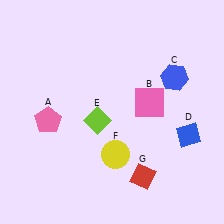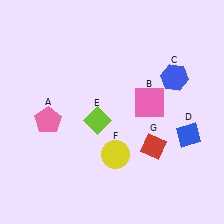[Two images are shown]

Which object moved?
The red diamond (G) moved up.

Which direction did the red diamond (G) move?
The red diamond (G) moved up.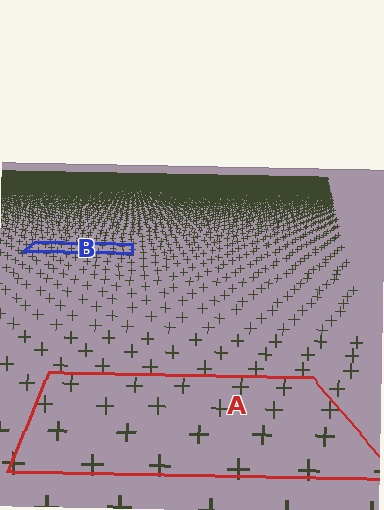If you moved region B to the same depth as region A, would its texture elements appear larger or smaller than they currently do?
They would appear larger. At a closer depth, the same texture elements are projected at a bigger on-screen size.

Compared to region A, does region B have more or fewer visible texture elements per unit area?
Region B has more texture elements per unit area — they are packed more densely because it is farther away.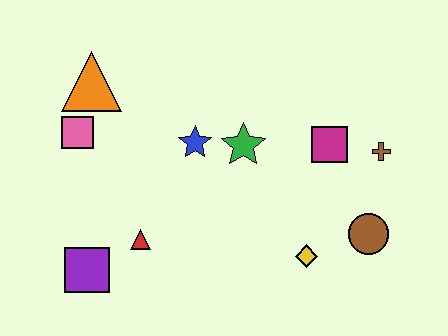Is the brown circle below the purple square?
No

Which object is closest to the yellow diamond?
The brown circle is closest to the yellow diamond.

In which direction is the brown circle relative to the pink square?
The brown circle is to the right of the pink square.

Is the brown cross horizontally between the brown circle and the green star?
No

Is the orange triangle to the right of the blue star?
No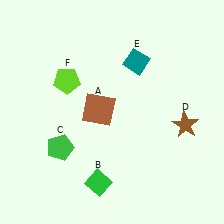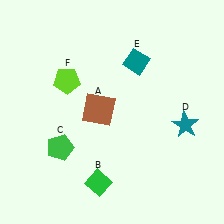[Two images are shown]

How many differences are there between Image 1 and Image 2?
There is 1 difference between the two images.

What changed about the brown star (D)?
In Image 1, D is brown. In Image 2, it changed to teal.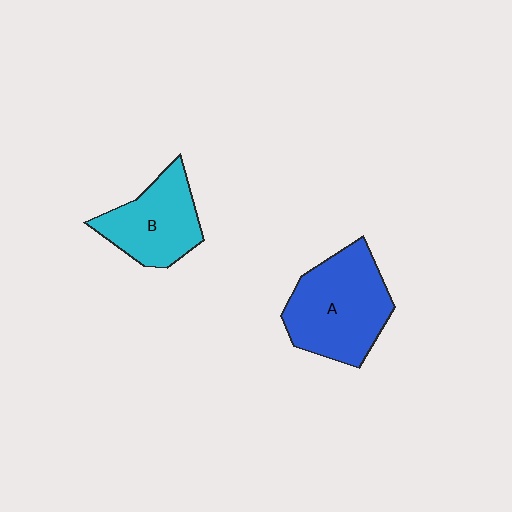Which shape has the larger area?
Shape A (blue).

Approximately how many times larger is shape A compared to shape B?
Approximately 1.4 times.